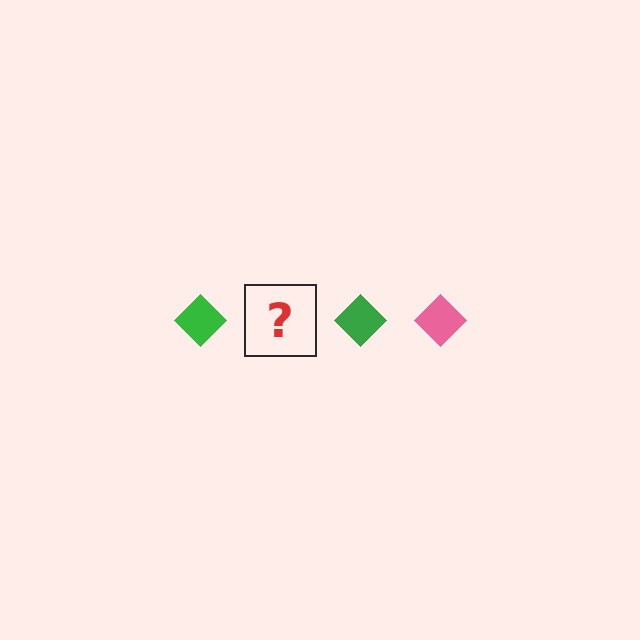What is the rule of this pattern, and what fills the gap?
The rule is that the pattern cycles through green, pink diamonds. The gap should be filled with a pink diamond.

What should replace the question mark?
The question mark should be replaced with a pink diamond.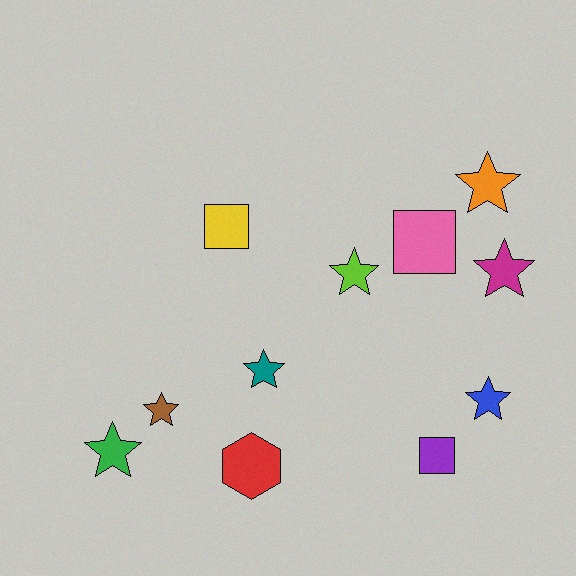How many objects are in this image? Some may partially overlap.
There are 11 objects.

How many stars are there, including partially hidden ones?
There are 7 stars.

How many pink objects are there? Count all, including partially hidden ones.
There is 1 pink object.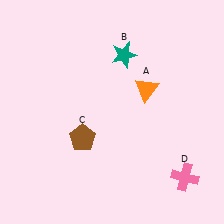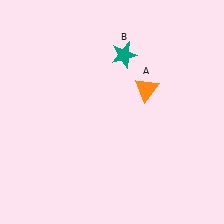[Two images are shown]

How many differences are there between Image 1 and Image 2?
There are 2 differences between the two images.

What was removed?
The brown pentagon (C), the pink cross (D) were removed in Image 2.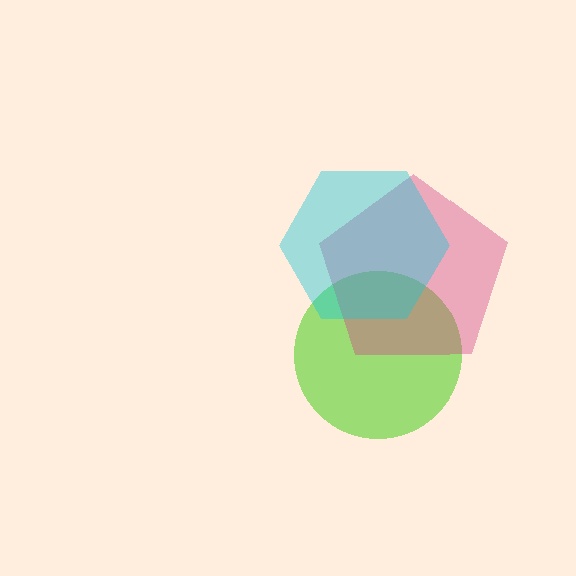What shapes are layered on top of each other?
The layered shapes are: a lime circle, a magenta pentagon, a cyan hexagon.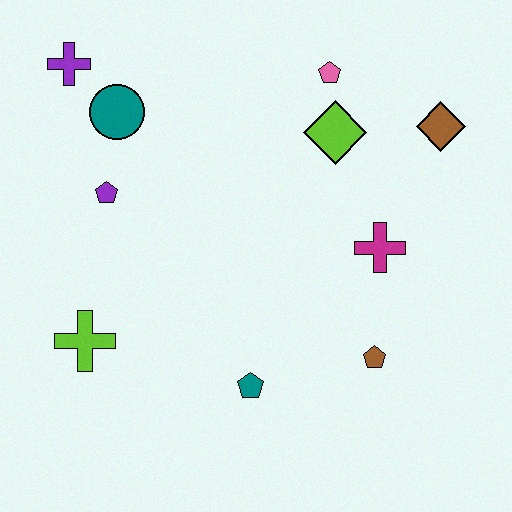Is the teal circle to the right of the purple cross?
Yes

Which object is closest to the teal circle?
The purple cross is closest to the teal circle.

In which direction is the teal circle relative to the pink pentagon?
The teal circle is to the left of the pink pentagon.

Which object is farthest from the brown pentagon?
The purple cross is farthest from the brown pentagon.